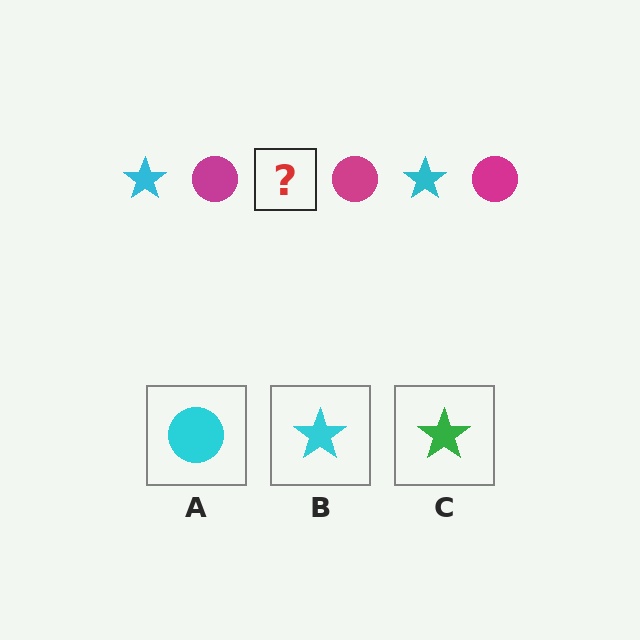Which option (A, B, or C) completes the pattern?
B.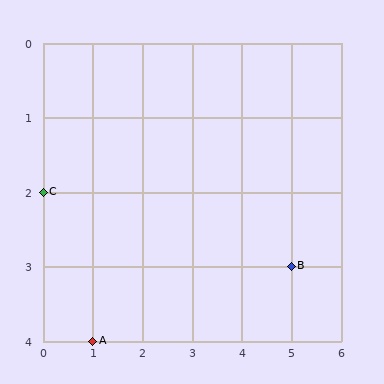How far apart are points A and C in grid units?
Points A and C are 1 column and 2 rows apart (about 2.2 grid units diagonally).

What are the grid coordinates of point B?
Point B is at grid coordinates (5, 3).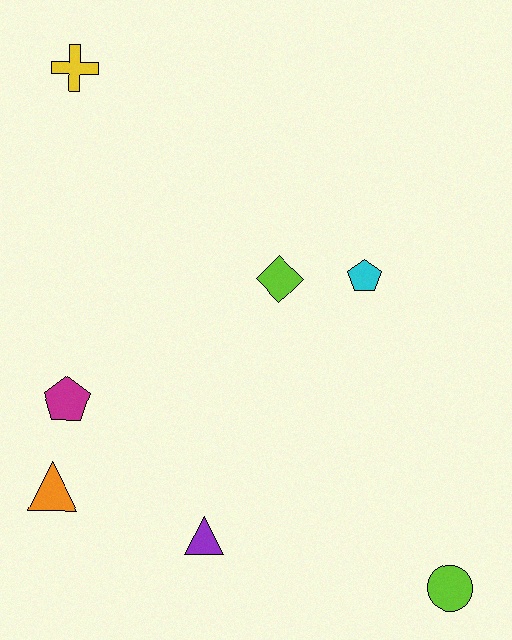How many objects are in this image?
There are 7 objects.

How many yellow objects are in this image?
There is 1 yellow object.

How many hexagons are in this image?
There are no hexagons.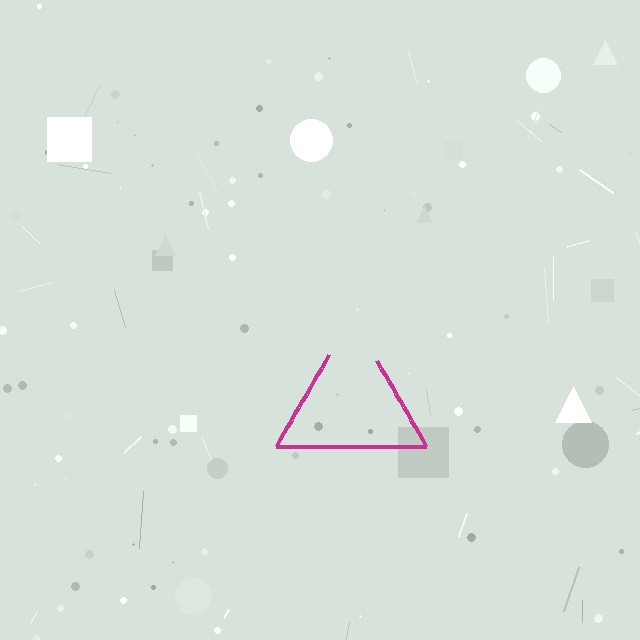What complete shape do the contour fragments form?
The contour fragments form a triangle.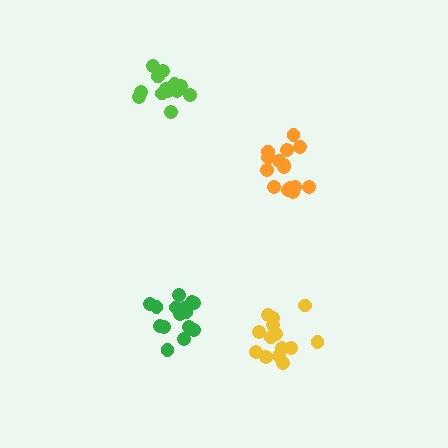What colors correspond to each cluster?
The clusters are colored: lime, orange, yellow, green.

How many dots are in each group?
Group 1: 14 dots, Group 2: 15 dots, Group 3: 14 dots, Group 4: 15 dots (58 total).